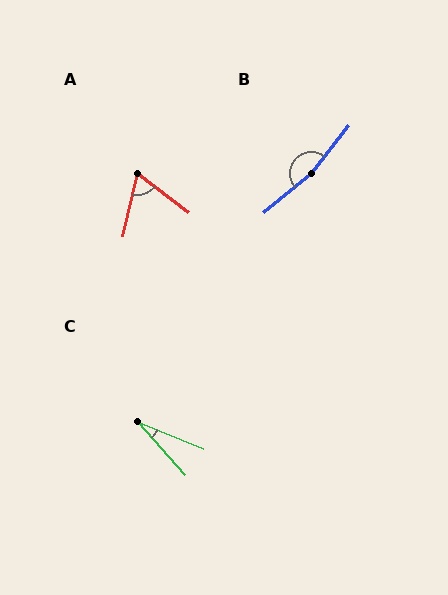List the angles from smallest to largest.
C (26°), A (66°), B (167°).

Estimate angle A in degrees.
Approximately 66 degrees.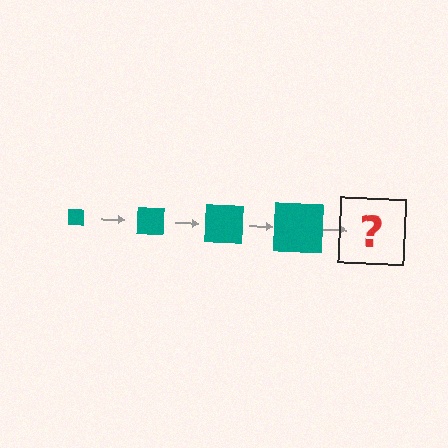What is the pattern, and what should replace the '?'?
The pattern is that the square gets progressively larger each step. The '?' should be a teal square, larger than the previous one.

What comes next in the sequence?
The next element should be a teal square, larger than the previous one.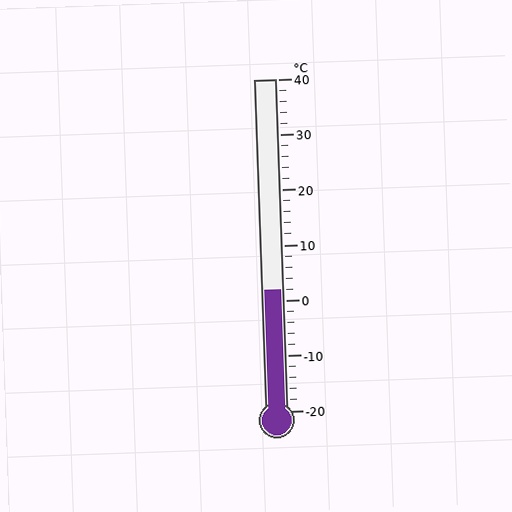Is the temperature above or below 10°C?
The temperature is below 10°C.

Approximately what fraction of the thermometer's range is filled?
The thermometer is filled to approximately 35% of its range.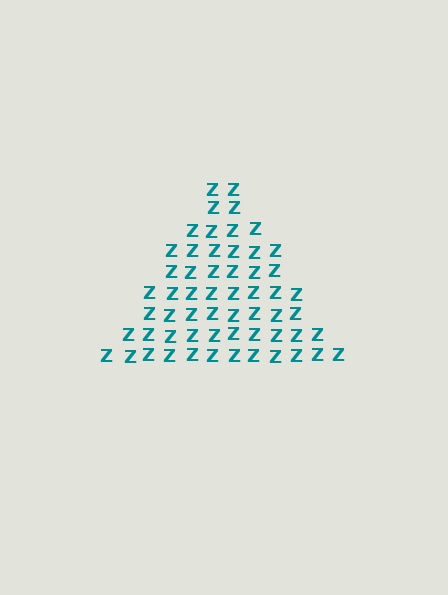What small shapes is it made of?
It is made of small letter Z's.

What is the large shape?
The large shape is a triangle.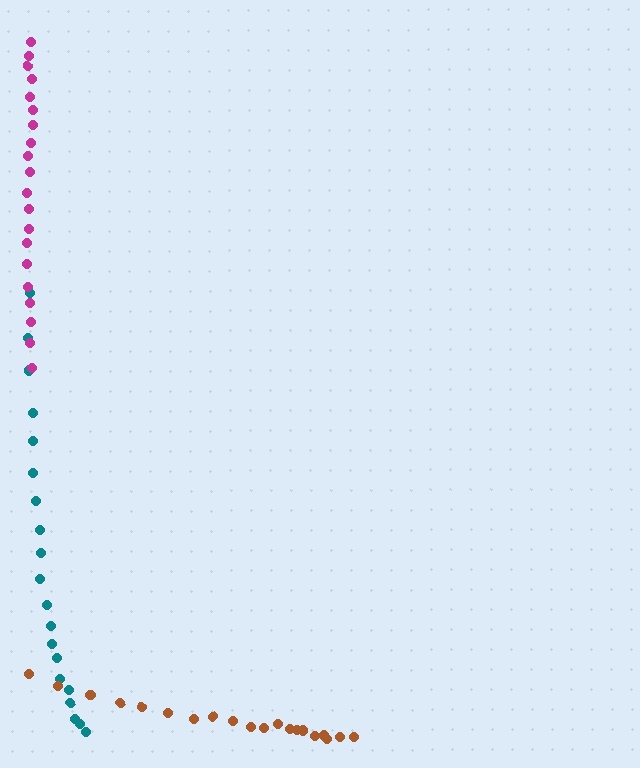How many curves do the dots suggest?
There are 3 distinct paths.